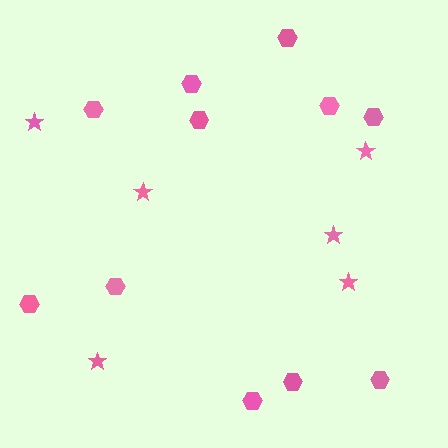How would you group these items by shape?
There are 2 groups: one group of hexagons (11) and one group of stars (6).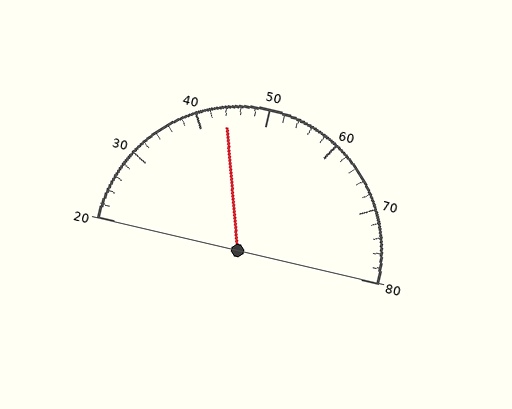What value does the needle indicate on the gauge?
The needle indicates approximately 44.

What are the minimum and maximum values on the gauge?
The gauge ranges from 20 to 80.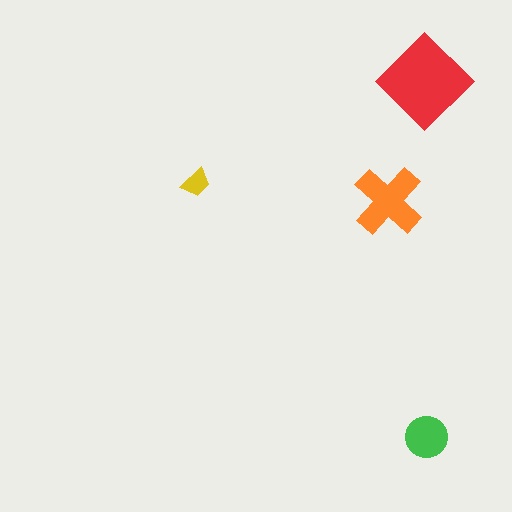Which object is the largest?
The red diamond.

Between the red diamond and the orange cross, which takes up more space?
The red diamond.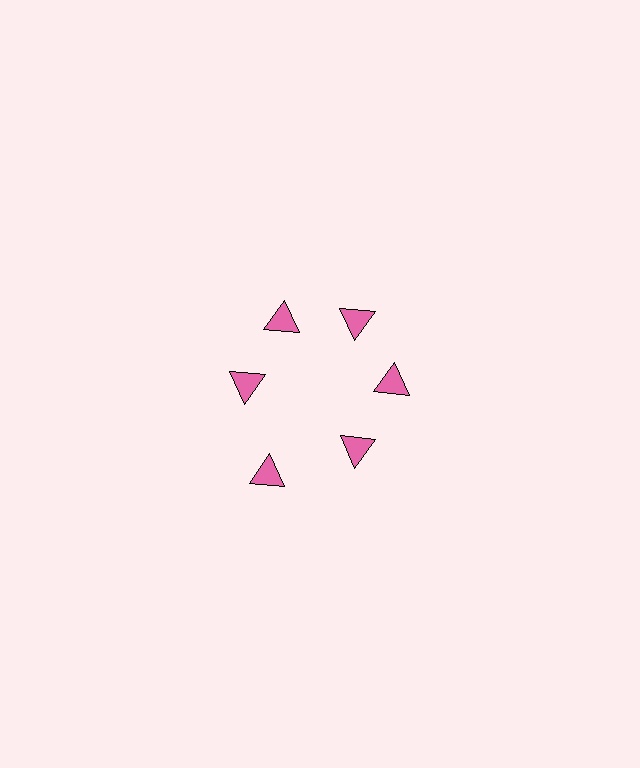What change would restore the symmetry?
The symmetry would be restored by moving it inward, back onto the ring so that all 6 triangles sit at equal angles and equal distance from the center.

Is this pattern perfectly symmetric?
No. The 6 pink triangles are arranged in a ring, but one element near the 7 o'clock position is pushed outward from the center, breaking the 6-fold rotational symmetry.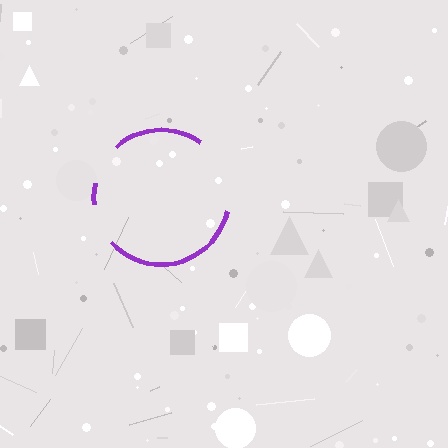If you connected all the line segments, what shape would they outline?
They would outline a circle.